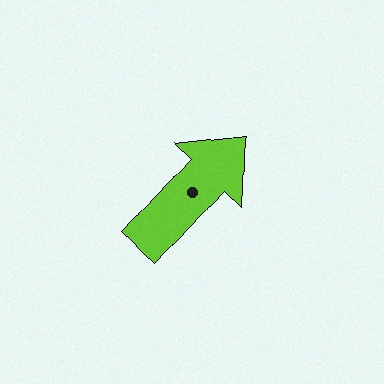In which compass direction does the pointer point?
Northeast.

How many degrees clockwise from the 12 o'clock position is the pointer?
Approximately 43 degrees.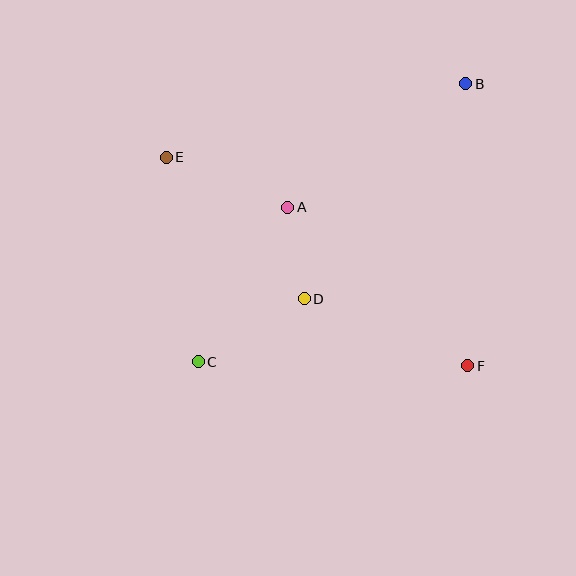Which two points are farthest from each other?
Points B and C are farthest from each other.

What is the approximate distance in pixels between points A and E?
The distance between A and E is approximately 131 pixels.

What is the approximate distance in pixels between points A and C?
The distance between A and C is approximately 178 pixels.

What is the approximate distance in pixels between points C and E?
The distance between C and E is approximately 207 pixels.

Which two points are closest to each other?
Points A and D are closest to each other.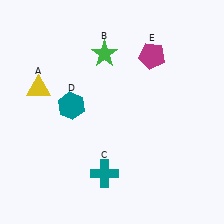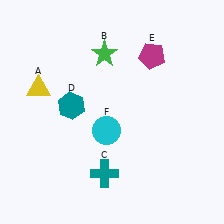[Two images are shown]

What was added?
A cyan circle (F) was added in Image 2.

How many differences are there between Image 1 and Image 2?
There is 1 difference between the two images.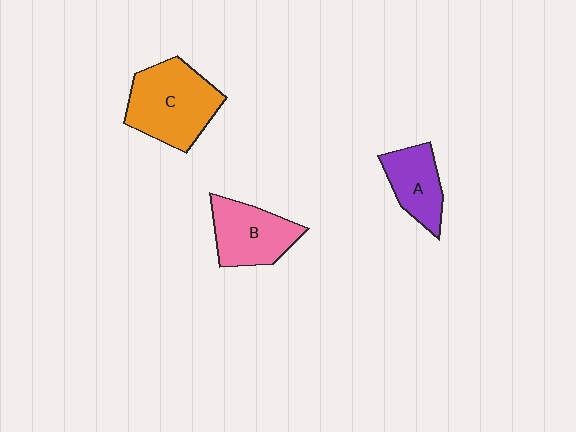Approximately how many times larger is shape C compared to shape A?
Approximately 1.7 times.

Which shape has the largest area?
Shape C (orange).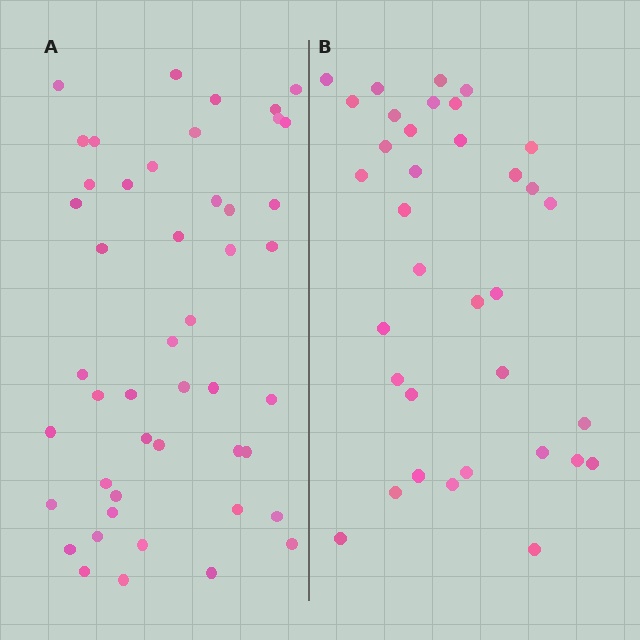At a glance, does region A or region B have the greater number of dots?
Region A (the left region) has more dots.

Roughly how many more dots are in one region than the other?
Region A has roughly 12 or so more dots than region B.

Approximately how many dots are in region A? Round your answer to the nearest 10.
About 50 dots. (The exact count is 47, which rounds to 50.)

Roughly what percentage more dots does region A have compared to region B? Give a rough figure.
About 35% more.